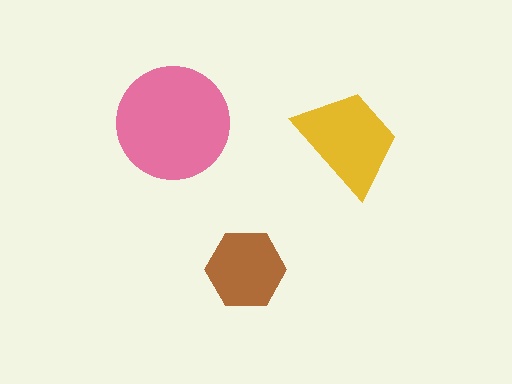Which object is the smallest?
The brown hexagon.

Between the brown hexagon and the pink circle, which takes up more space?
The pink circle.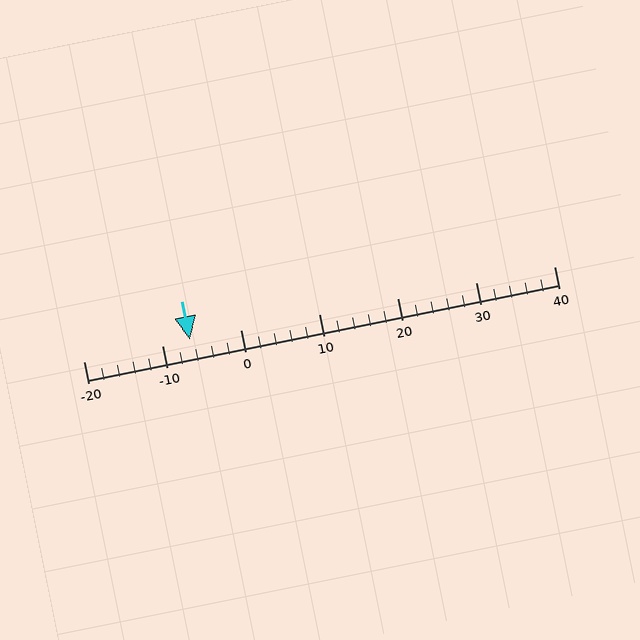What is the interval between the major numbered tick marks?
The major tick marks are spaced 10 units apart.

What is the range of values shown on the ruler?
The ruler shows values from -20 to 40.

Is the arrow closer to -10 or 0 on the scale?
The arrow is closer to -10.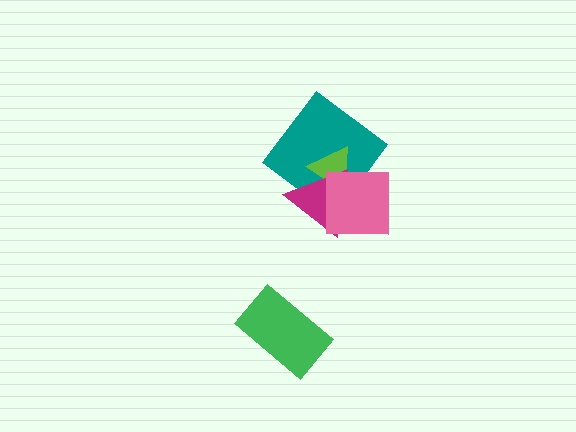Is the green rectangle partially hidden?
No, no other shape covers it.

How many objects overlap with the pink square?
3 objects overlap with the pink square.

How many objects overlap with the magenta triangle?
3 objects overlap with the magenta triangle.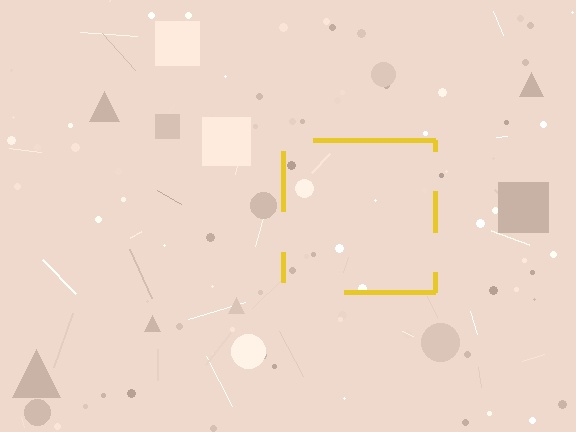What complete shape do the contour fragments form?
The contour fragments form a square.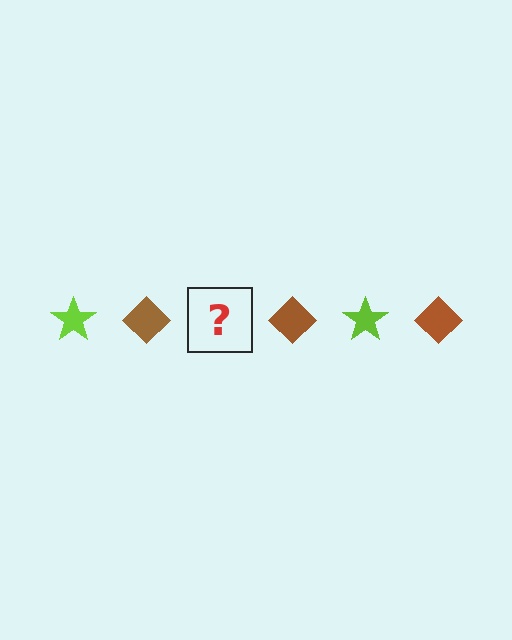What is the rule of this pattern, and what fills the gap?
The rule is that the pattern alternates between lime star and brown diamond. The gap should be filled with a lime star.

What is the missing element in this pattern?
The missing element is a lime star.